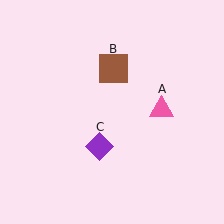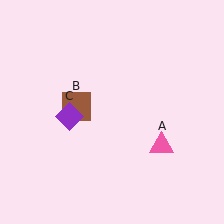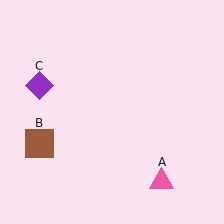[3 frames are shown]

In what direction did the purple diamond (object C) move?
The purple diamond (object C) moved up and to the left.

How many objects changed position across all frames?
3 objects changed position: pink triangle (object A), brown square (object B), purple diamond (object C).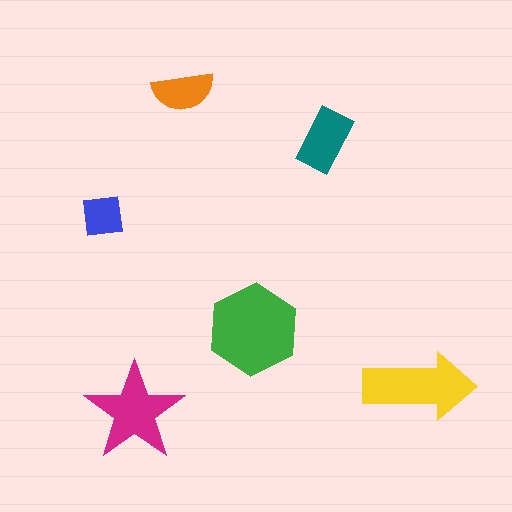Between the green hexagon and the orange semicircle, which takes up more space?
The green hexagon.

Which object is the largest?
The green hexagon.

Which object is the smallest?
The blue square.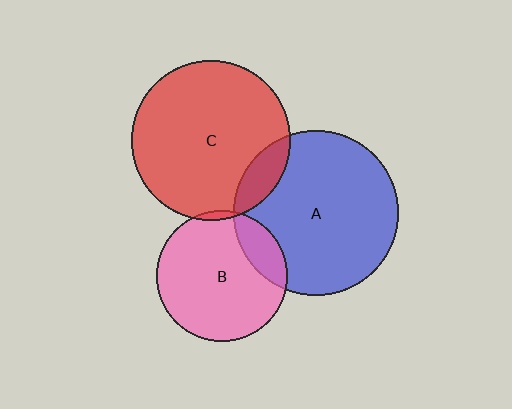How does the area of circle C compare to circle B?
Approximately 1.5 times.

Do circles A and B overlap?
Yes.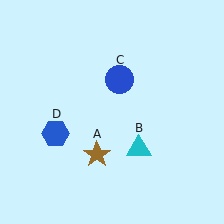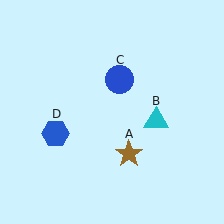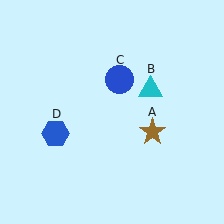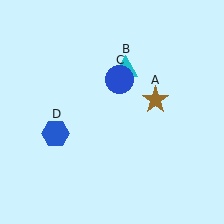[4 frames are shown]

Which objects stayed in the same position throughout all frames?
Blue circle (object C) and blue hexagon (object D) remained stationary.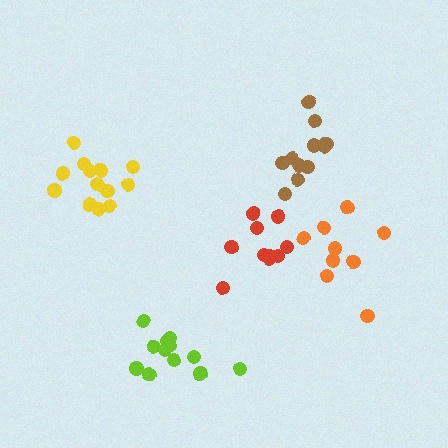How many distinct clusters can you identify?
There are 5 distinct clusters.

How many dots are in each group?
Group 1: 11 dots, Group 2: 13 dots, Group 3: 11 dots, Group 4: 9 dots, Group 5: 12 dots (56 total).